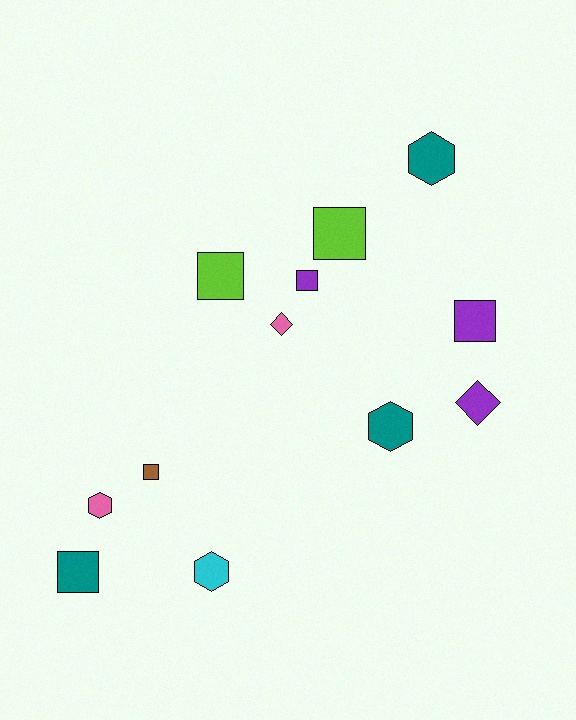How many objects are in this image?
There are 12 objects.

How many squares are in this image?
There are 6 squares.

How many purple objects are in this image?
There are 3 purple objects.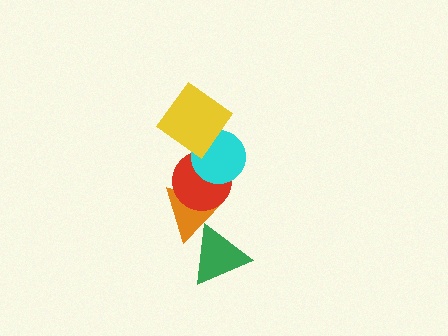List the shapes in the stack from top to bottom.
From top to bottom: the yellow diamond, the cyan circle, the red circle, the orange triangle, the green triangle.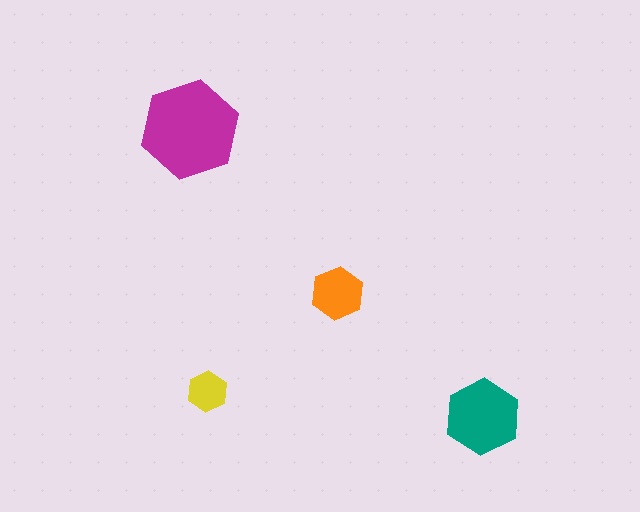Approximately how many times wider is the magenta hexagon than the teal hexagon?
About 1.5 times wider.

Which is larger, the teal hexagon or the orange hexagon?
The teal one.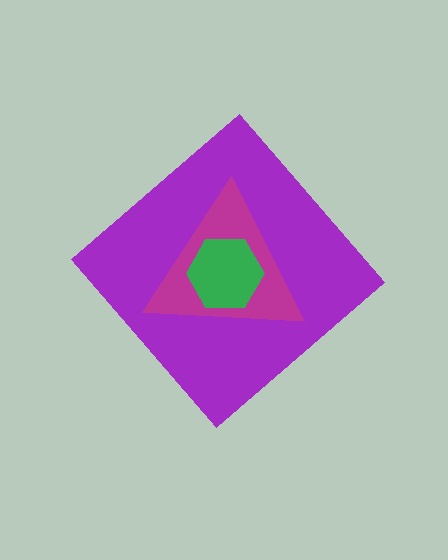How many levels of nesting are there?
3.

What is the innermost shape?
The green hexagon.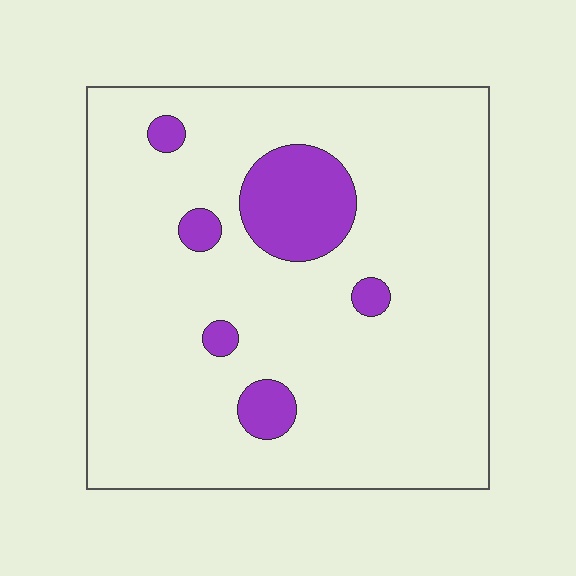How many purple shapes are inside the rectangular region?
6.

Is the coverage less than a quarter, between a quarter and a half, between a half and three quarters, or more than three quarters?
Less than a quarter.